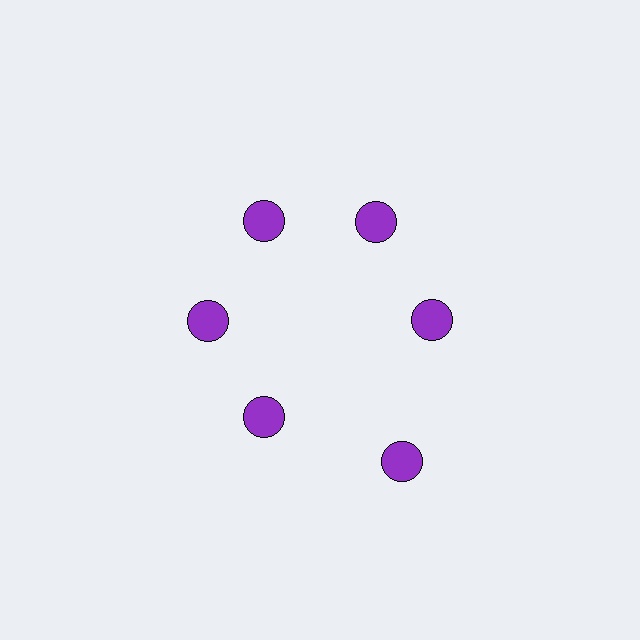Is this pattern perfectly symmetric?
No. The 6 purple circles are arranged in a ring, but one element near the 5 o'clock position is pushed outward from the center, breaking the 6-fold rotational symmetry.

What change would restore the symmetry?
The symmetry would be restored by moving it inward, back onto the ring so that all 6 circles sit at equal angles and equal distance from the center.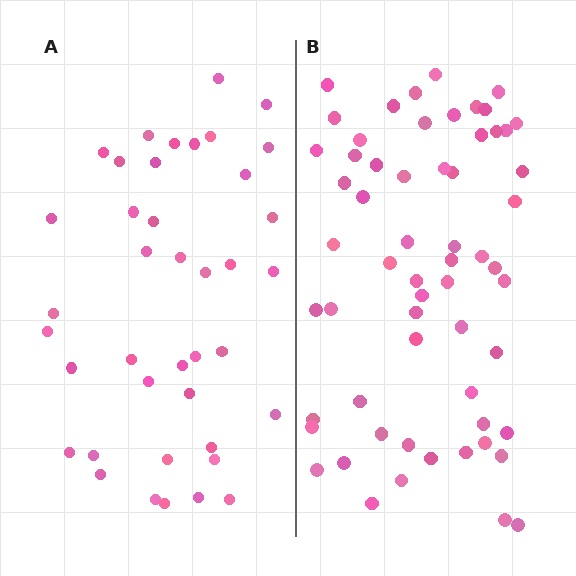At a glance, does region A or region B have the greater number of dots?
Region B (the right region) has more dots.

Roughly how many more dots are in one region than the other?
Region B has approximately 20 more dots than region A.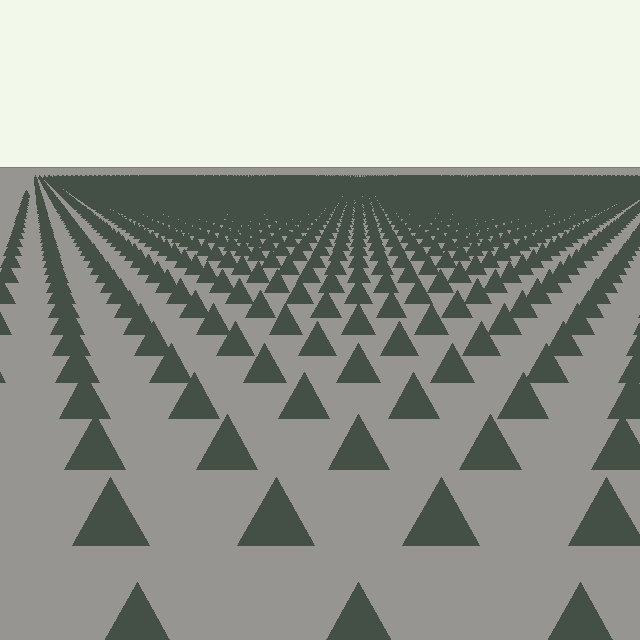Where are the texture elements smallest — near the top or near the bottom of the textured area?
Near the top.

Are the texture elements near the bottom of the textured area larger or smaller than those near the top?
Larger. Near the bottom, elements are closer to the viewer and appear at a bigger on-screen size.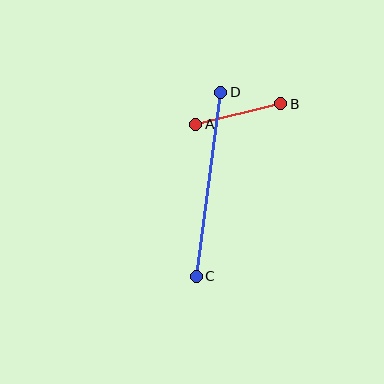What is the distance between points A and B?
The distance is approximately 87 pixels.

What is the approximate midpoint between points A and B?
The midpoint is at approximately (238, 114) pixels.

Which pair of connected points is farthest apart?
Points C and D are farthest apart.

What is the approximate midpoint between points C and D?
The midpoint is at approximately (209, 184) pixels.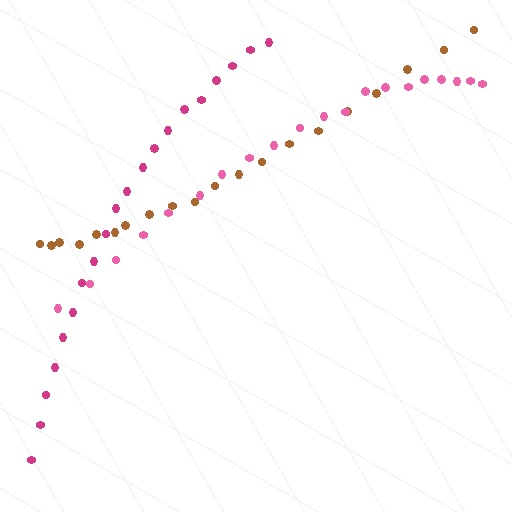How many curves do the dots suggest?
There are 3 distinct paths.